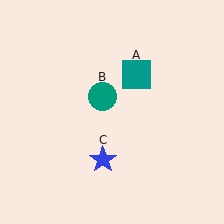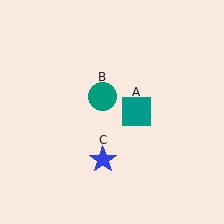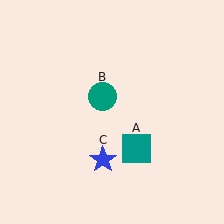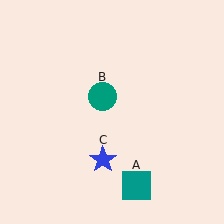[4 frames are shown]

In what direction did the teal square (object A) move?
The teal square (object A) moved down.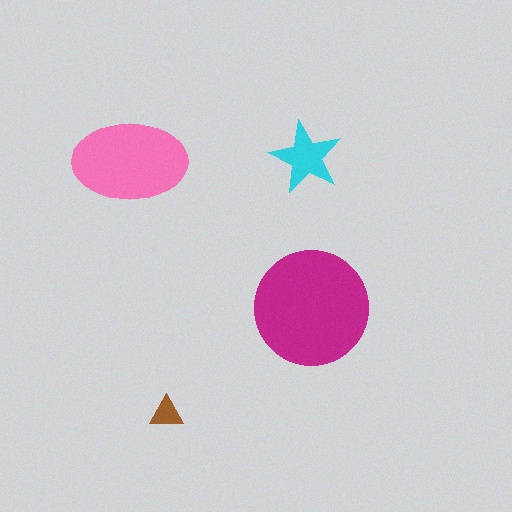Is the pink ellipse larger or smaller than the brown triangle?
Larger.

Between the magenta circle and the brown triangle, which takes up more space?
The magenta circle.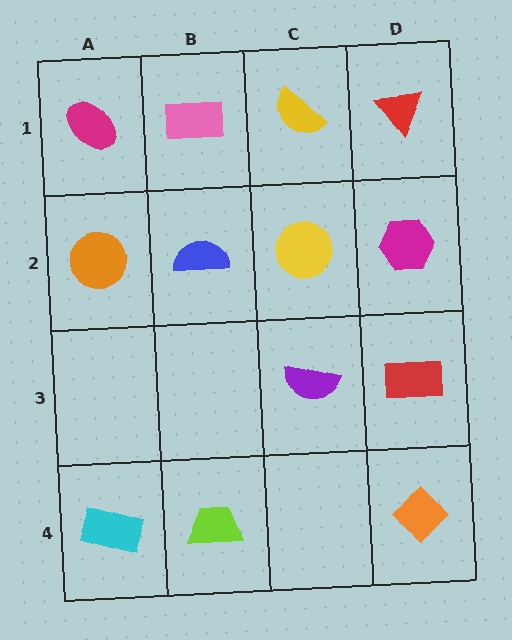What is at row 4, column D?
An orange diamond.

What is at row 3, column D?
A red rectangle.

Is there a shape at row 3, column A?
No, that cell is empty.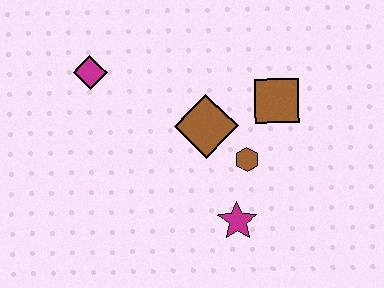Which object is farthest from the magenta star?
The magenta diamond is farthest from the magenta star.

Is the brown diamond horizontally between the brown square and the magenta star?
No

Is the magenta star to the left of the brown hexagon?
Yes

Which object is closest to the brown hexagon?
The brown diamond is closest to the brown hexagon.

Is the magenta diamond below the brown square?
No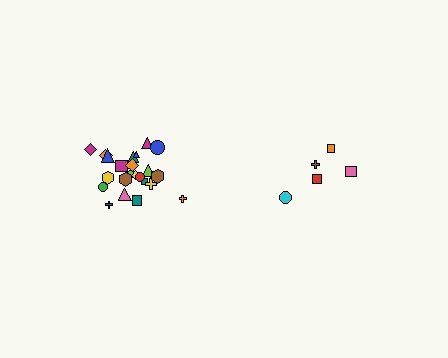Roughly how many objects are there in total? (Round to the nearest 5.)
Roughly 30 objects in total.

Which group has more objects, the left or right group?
The left group.